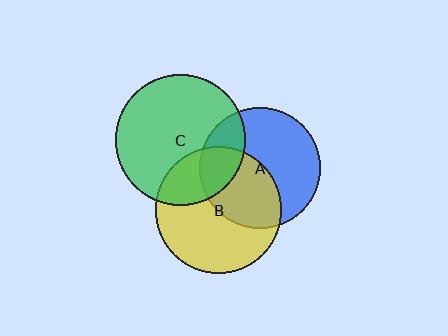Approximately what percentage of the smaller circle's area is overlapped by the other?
Approximately 45%.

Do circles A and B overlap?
Yes.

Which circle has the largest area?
Circle C (green).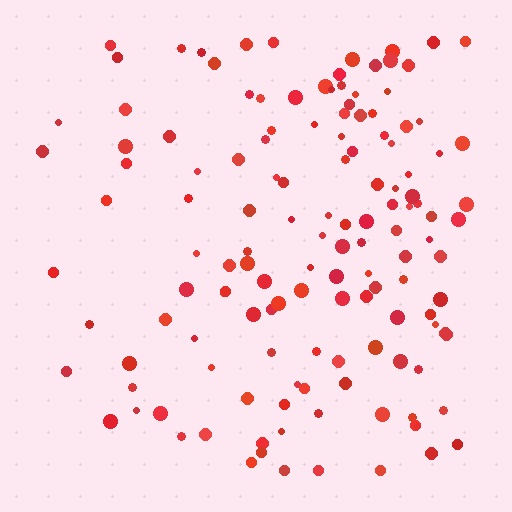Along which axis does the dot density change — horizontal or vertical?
Horizontal.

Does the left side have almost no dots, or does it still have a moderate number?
Still a moderate number, just noticeably fewer than the right.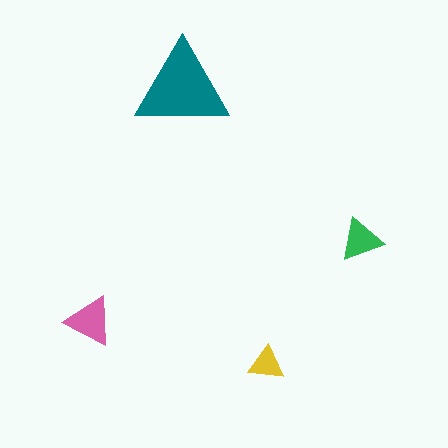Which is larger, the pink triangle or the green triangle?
The pink one.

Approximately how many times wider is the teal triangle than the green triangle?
About 2 times wider.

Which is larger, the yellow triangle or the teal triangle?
The teal one.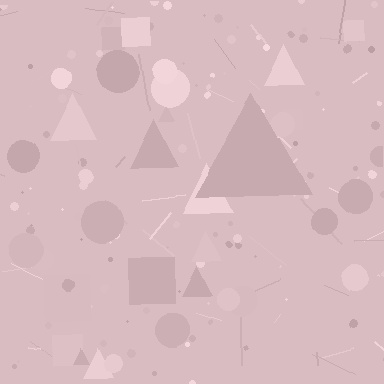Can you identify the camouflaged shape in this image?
The camouflaged shape is a triangle.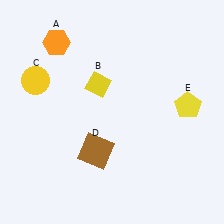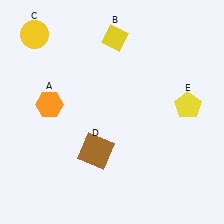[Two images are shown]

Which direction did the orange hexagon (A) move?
The orange hexagon (A) moved down.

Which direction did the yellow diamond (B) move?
The yellow diamond (B) moved up.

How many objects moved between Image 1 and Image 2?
3 objects moved between the two images.